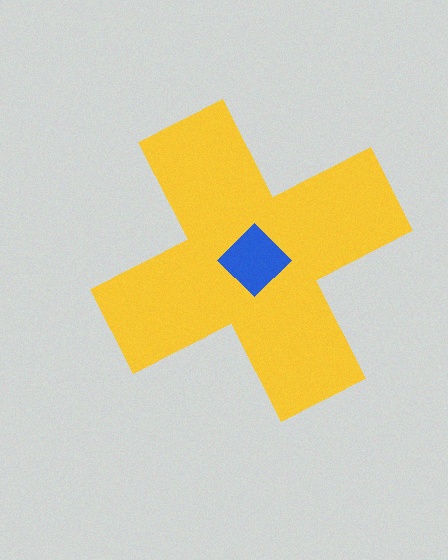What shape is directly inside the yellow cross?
The blue diamond.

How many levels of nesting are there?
2.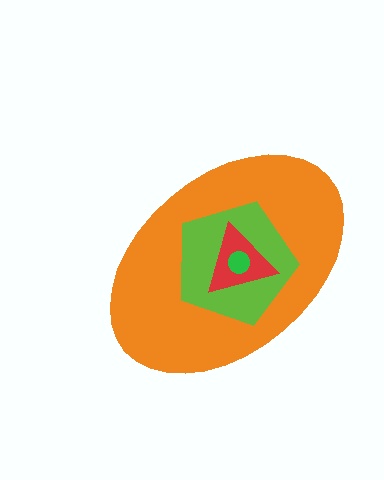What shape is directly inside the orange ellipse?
The lime pentagon.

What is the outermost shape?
The orange ellipse.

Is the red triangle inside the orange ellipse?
Yes.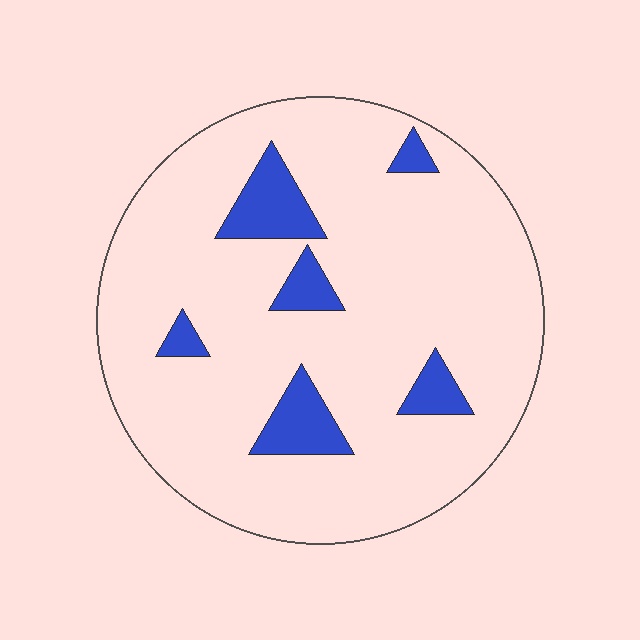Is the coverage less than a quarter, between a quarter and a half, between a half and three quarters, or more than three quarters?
Less than a quarter.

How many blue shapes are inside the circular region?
6.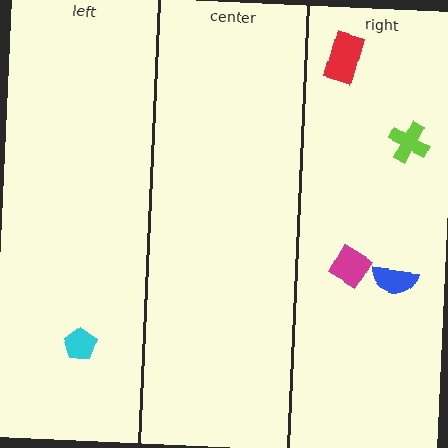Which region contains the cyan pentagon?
The left region.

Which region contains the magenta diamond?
The right region.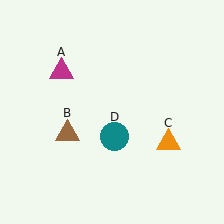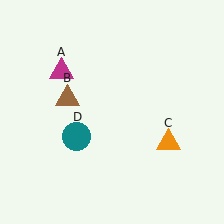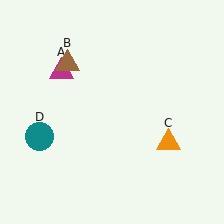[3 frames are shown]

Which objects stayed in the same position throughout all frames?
Magenta triangle (object A) and orange triangle (object C) remained stationary.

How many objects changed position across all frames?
2 objects changed position: brown triangle (object B), teal circle (object D).